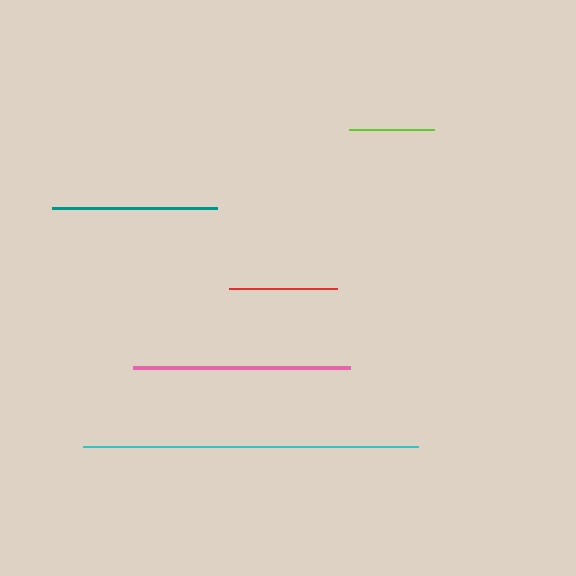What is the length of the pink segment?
The pink segment is approximately 218 pixels long.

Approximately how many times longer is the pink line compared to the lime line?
The pink line is approximately 2.6 times the length of the lime line.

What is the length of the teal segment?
The teal segment is approximately 165 pixels long.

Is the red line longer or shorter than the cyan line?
The cyan line is longer than the red line.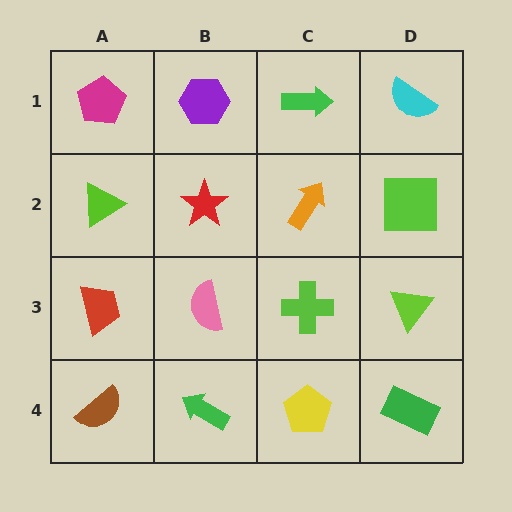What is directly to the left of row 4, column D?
A yellow pentagon.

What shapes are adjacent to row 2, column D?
A cyan semicircle (row 1, column D), a lime triangle (row 3, column D), an orange arrow (row 2, column C).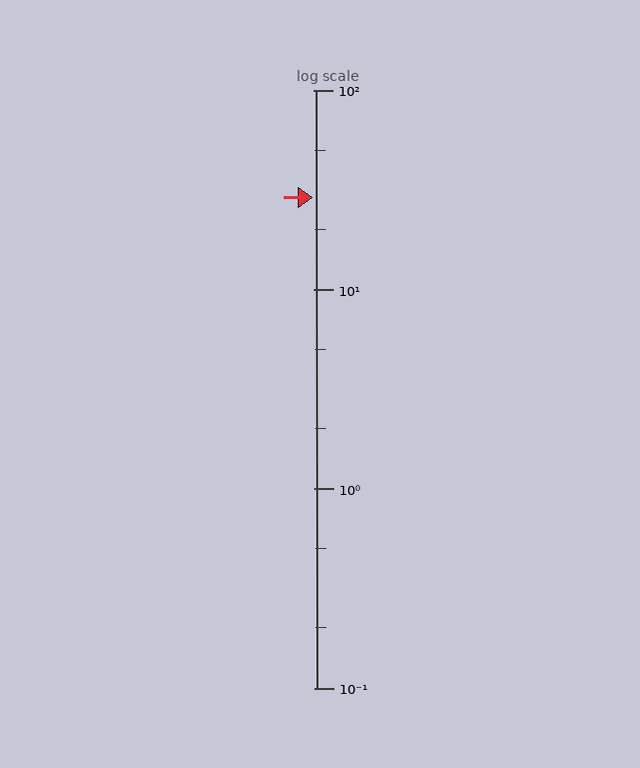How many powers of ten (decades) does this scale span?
The scale spans 3 decades, from 0.1 to 100.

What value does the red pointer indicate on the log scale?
The pointer indicates approximately 29.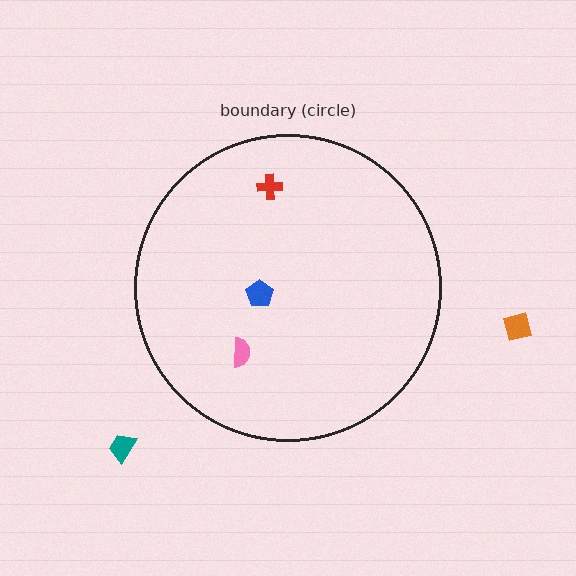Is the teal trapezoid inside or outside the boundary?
Outside.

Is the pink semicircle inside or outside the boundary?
Inside.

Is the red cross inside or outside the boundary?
Inside.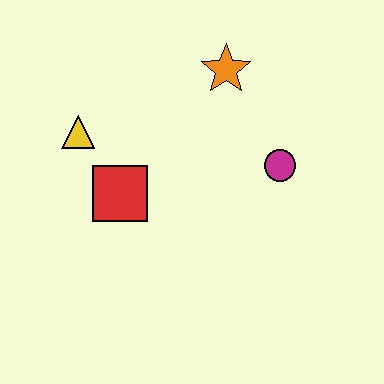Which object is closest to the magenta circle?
The orange star is closest to the magenta circle.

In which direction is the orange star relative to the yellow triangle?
The orange star is to the right of the yellow triangle.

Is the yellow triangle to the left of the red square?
Yes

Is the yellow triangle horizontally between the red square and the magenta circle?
No